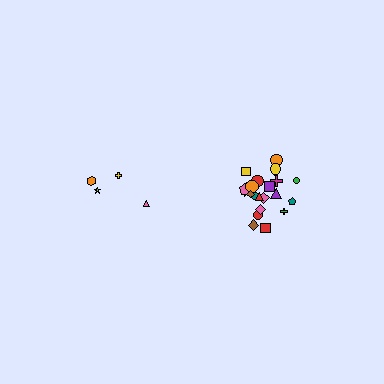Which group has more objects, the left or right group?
The right group.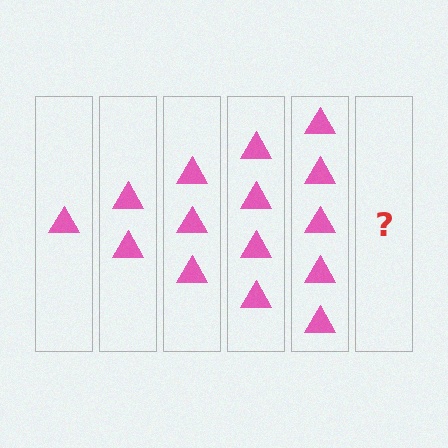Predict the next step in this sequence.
The next step is 6 triangles.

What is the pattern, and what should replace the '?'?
The pattern is that each step adds one more triangle. The '?' should be 6 triangles.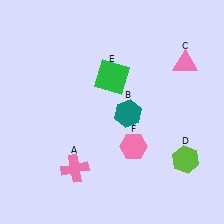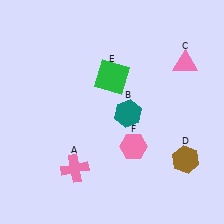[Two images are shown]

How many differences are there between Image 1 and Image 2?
There is 1 difference between the two images.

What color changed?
The hexagon (D) changed from lime in Image 1 to brown in Image 2.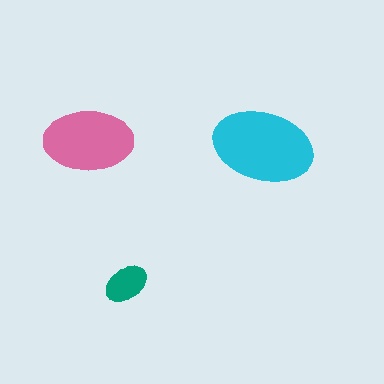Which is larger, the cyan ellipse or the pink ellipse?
The cyan one.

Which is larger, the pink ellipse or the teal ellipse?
The pink one.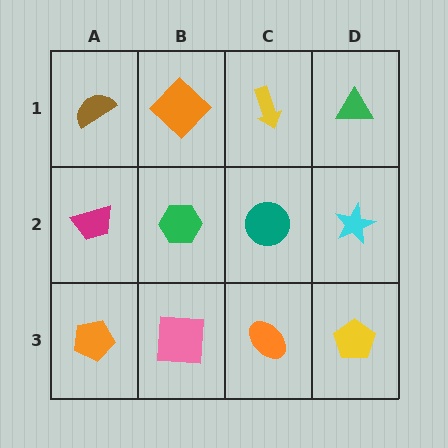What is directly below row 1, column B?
A green hexagon.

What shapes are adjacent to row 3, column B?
A green hexagon (row 2, column B), an orange pentagon (row 3, column A), an orange ellipse (row 3, column C).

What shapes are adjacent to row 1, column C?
A teal circle (row 2, column C), an orange diamond (row 1, column B), a green triangle (row 1, column D).